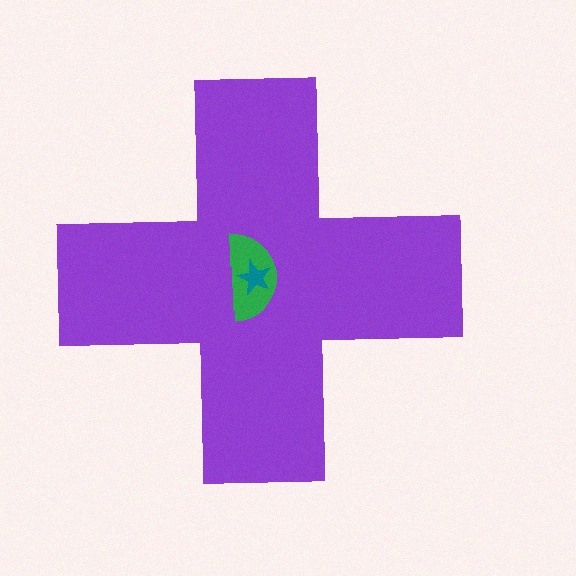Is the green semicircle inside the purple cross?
Yes.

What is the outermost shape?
The purple cross.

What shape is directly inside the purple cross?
The green semicircle.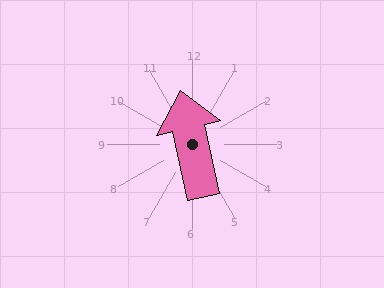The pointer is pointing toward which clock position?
Roughly 12 o'clock.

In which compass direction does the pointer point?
North.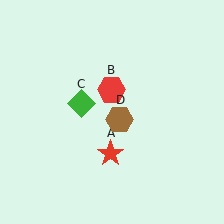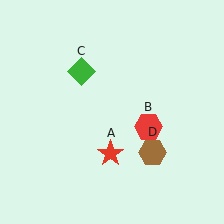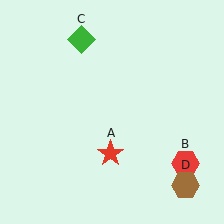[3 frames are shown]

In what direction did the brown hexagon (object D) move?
The brown hexagon (object D) moved down and to the right.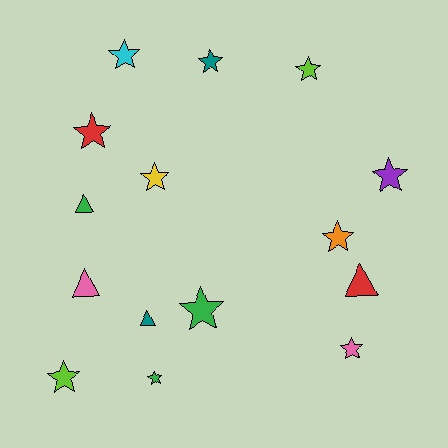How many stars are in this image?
There are 11 stars.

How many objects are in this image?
There are 15 objects.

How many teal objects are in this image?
There are 2 teal objects.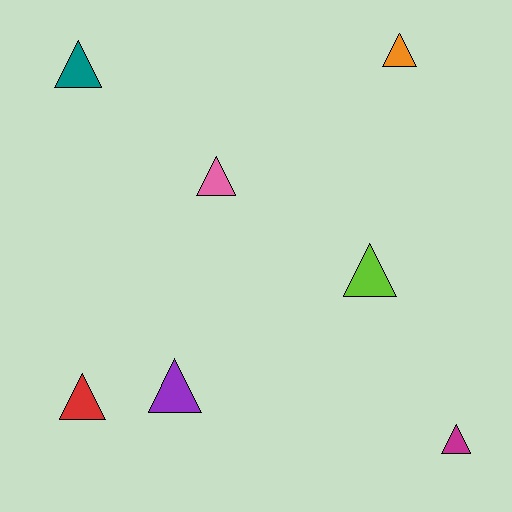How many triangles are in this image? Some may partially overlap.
There are 7 triangles.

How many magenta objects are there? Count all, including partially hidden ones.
There is 1 magenta object.